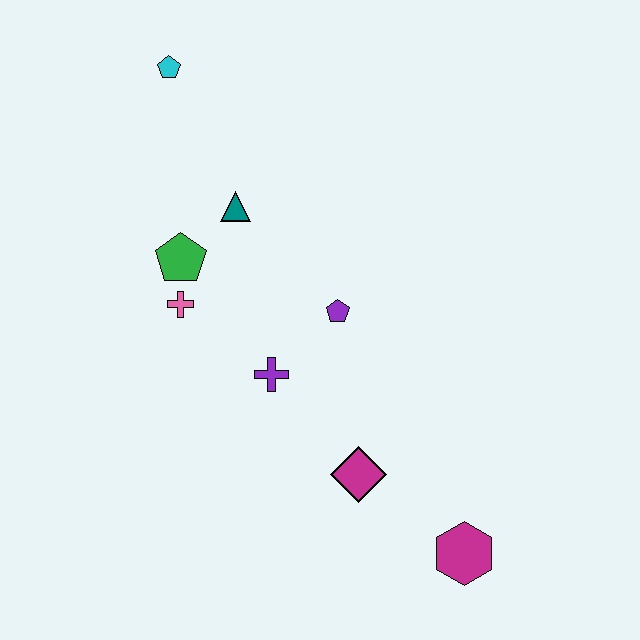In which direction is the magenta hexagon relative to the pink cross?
The magenta hexagon is to the right of the pink cross.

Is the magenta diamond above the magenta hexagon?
Yes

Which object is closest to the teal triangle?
The green pentagon is closest to the teal triangle.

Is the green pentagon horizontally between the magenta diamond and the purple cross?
No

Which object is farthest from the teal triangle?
The magenta hexagon is farthest from the teal triangle.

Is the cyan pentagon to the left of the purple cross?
Yes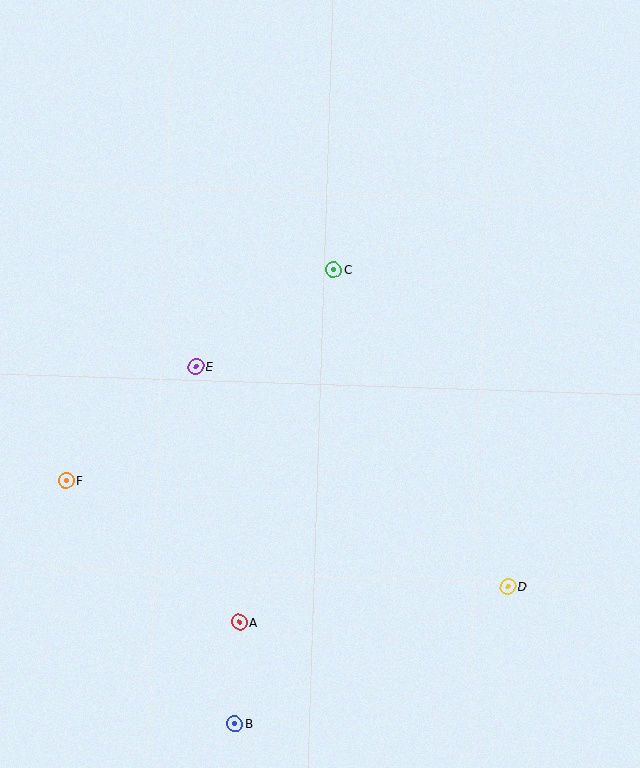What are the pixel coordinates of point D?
Point D is at (508, 586).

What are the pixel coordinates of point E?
Point E is at (196, 366).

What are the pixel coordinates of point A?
Point A is at (239, 622).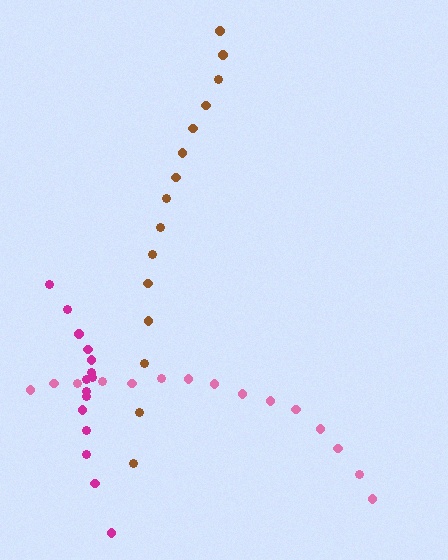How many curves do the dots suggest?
There are 3 distinct paths.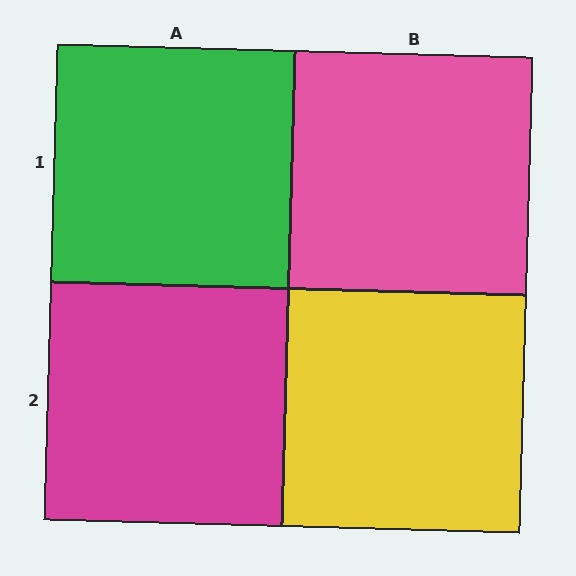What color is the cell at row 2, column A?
Magenta.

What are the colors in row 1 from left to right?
Green, pink.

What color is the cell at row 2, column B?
Yellow.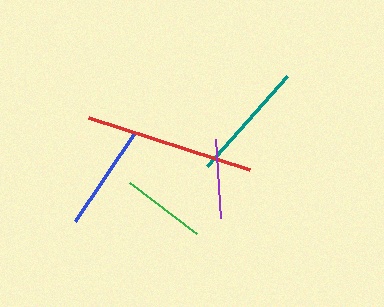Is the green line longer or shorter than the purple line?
The green line is longer than the purple line.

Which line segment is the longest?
The red line is the longest at approximately 169 pixels.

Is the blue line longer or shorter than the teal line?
The teal line is longer than the blue line.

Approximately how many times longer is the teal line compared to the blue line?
The teal line is approximately 1.1 times the length of the blue line.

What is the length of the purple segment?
The purple segment is approximately 79 pixels long.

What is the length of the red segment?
The red segment is approximately 169 pixels long.